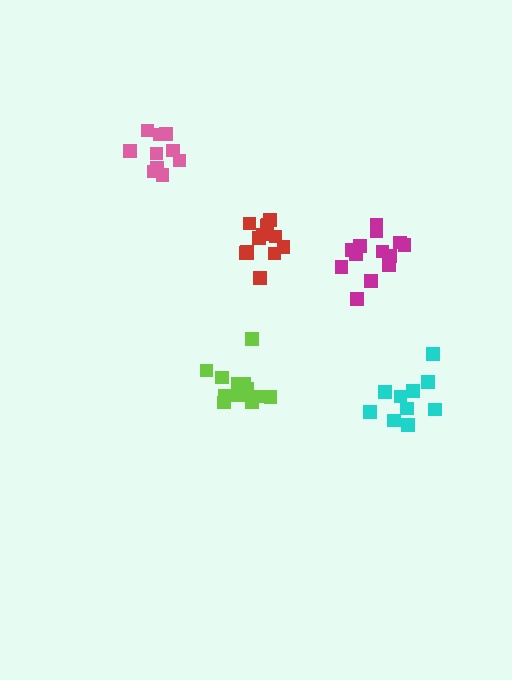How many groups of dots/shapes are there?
There are 5 groups.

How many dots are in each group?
Group 1: 10 dots, Group 2: 13 dots, Group 3: 13 dots, Group 4: 14 dots, Group 5: 10 dots (60 total).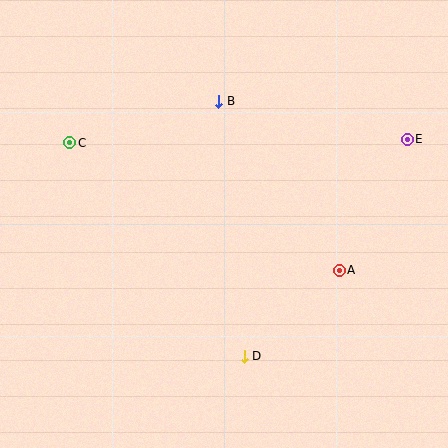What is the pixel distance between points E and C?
The distance between E and C is 337 pixels.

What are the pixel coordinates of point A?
Point A is at (339, 270).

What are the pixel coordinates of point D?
Point D is at (244, 356).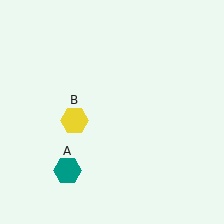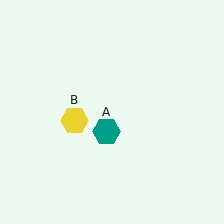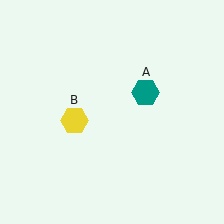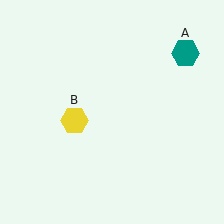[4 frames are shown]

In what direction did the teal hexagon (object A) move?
The teal hexagon (object A) moved up and to the right.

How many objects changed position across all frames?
1 object changed position: teal hexagon (object A).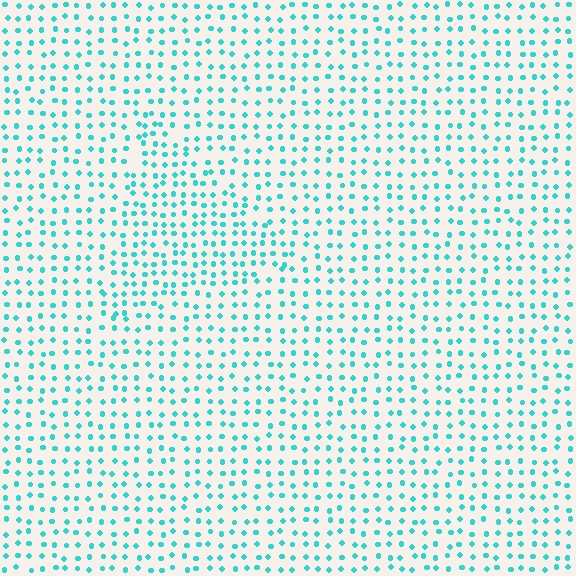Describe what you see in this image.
The image contains small cyan elements arranged at two different densities. A triangle-shaped region is visible where the elements are more densely packed than the surrounding area.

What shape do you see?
I see a triangle.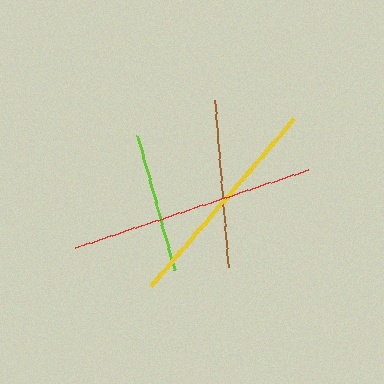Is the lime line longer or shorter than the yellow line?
The yellow line is longer than the lime line.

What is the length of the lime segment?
The lime segment is approximately 140 pixels long.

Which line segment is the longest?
The red line is the longest at approximately 245 pixels.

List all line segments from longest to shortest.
From longest to shortest: red, yellow, brown, lime.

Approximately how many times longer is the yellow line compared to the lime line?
The yellow line is approximately 1.6 times the length of the lime line.